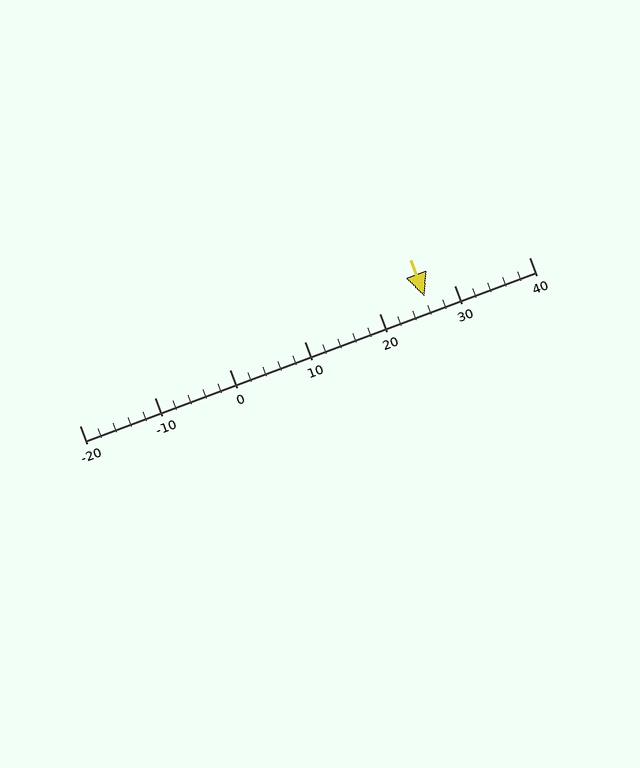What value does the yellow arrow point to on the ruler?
The yellow arrow points to approximately 26.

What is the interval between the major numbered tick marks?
The major tick marks are spaced 10 units apart.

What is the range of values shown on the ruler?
The ruler shows values from -20 to 40.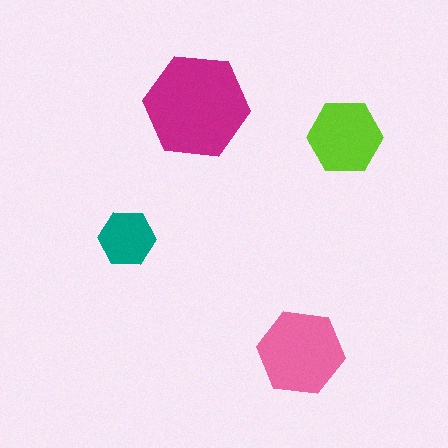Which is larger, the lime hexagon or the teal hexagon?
The lime one.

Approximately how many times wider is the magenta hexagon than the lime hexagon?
About 1.5 times wider.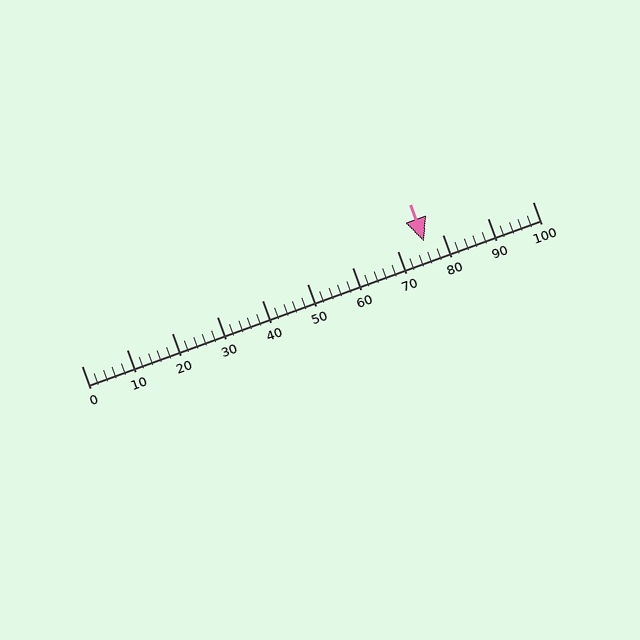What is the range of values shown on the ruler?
The ruler shows values from 0 to 100.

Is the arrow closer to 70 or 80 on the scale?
The arrow is closer to 80.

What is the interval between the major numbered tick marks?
The major tick marks are spaced 10 units apart.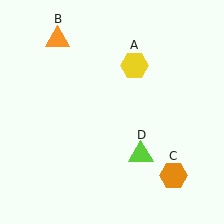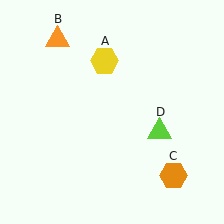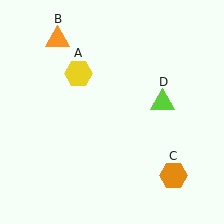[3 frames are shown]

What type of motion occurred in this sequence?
The yellow hexagon (object A), lime triangle (object D) rotated counterclockwise around the center of the scene.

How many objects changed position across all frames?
2 objects changed position: yellow hexagon (object A), lime triangle (object D).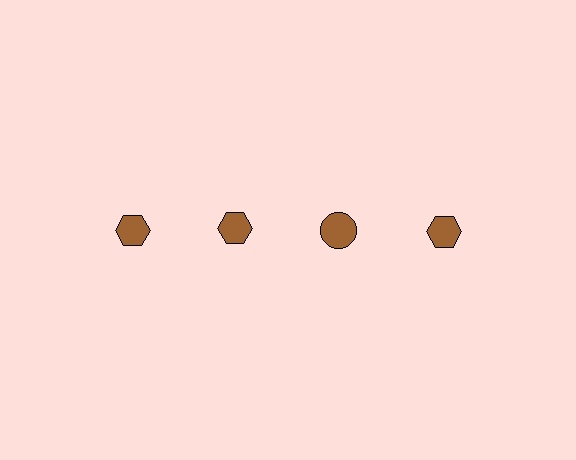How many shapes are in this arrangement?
There are 4 shapes arranged in a grid pattern.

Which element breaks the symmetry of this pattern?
The brown circle in the top row, center column breaks the symmetry. All other shapes are brown hexagons.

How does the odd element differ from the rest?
It has a different shape: circle instead of hexagon.